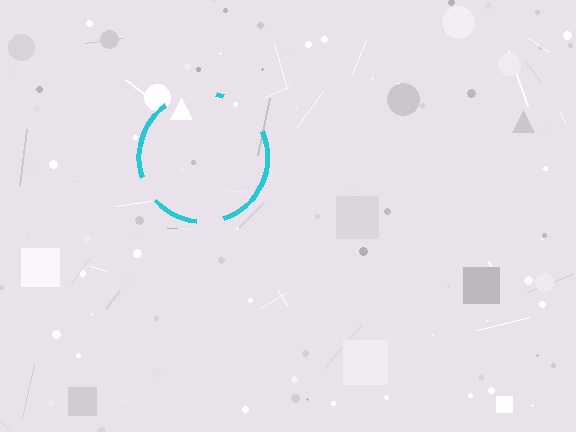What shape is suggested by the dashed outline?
The dashed outline suggests a circle.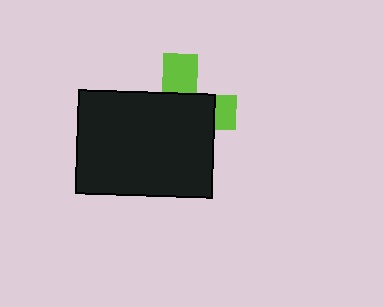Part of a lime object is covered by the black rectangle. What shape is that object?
It is a cross.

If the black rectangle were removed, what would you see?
You would see the complete lime cross.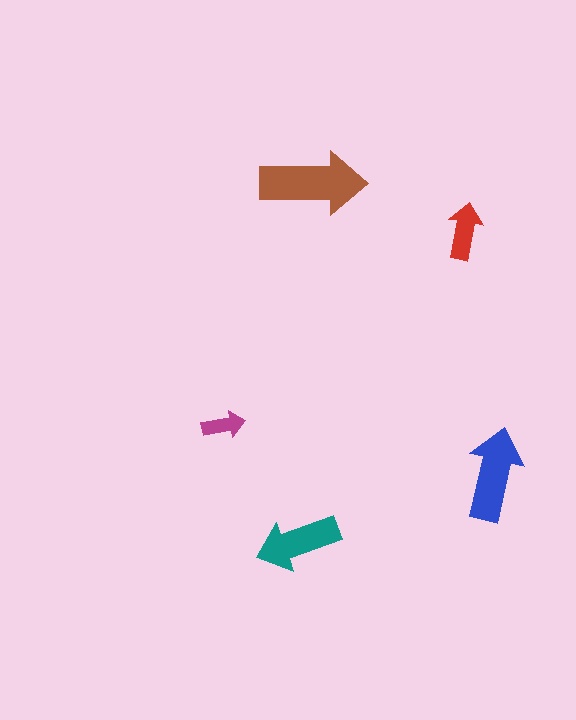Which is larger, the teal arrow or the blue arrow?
The blue one.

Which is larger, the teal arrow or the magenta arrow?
The teal one.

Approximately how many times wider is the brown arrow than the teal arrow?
About 1.5 times wider.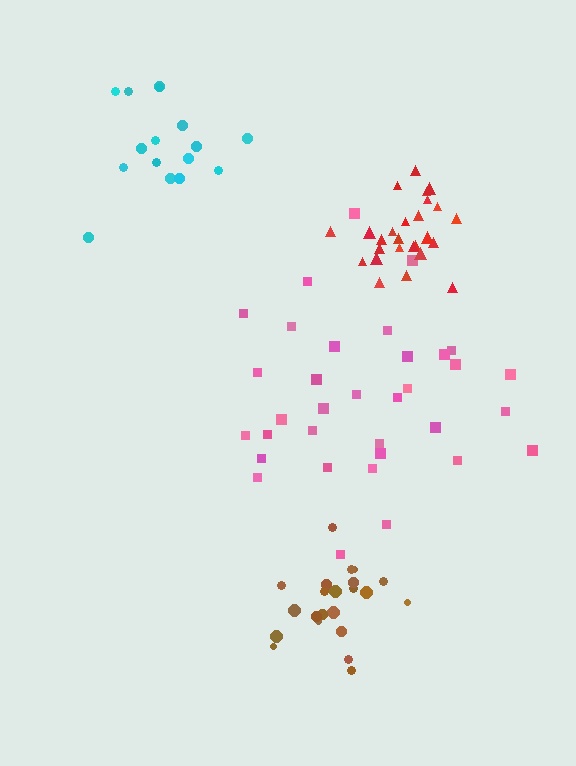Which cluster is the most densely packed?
Red.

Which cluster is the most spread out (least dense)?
Pink.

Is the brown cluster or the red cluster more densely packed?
Red.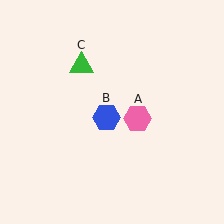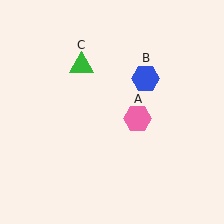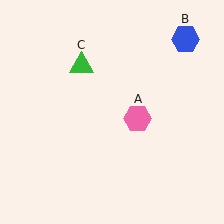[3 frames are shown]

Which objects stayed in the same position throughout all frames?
Pink hexagon (object A) and green triangle (object C) remained stationary.